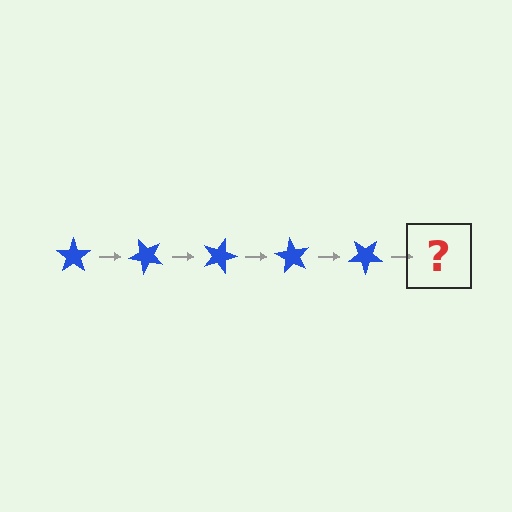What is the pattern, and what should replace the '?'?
The pattern is that the star rotates 45 degrees each step. The '?' should be a blue star rotated 225 degrees.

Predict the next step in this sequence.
The next step is a blue star rotated 225 degrees.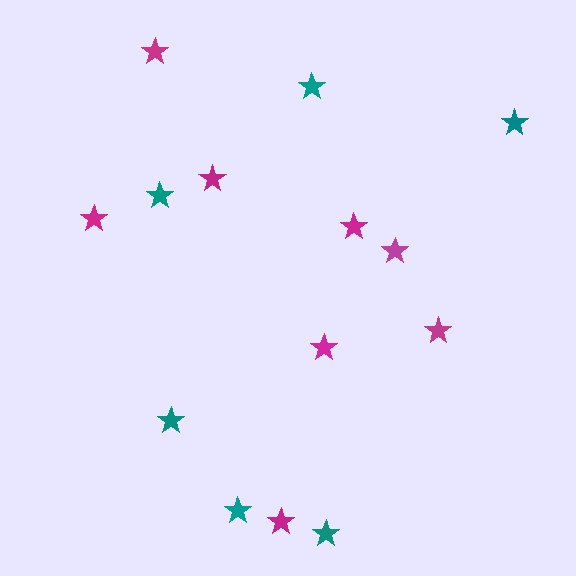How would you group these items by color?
There are 2 groups: one group of magenta stars (8) and one group of teal stars (6).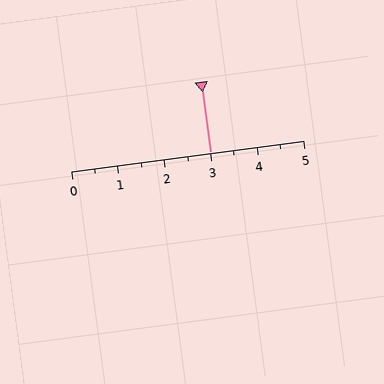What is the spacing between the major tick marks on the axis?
The major ticks are spaced 1 apart.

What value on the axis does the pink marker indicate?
The marker indicates approximately 3.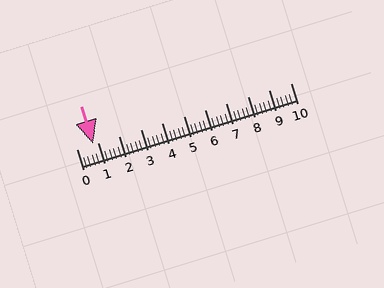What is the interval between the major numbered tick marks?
The major tick marks are spaced 1 units apart.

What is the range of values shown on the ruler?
The ruler shows values from 0 to 10.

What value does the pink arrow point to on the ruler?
The pink arrow points to approximately 0.8.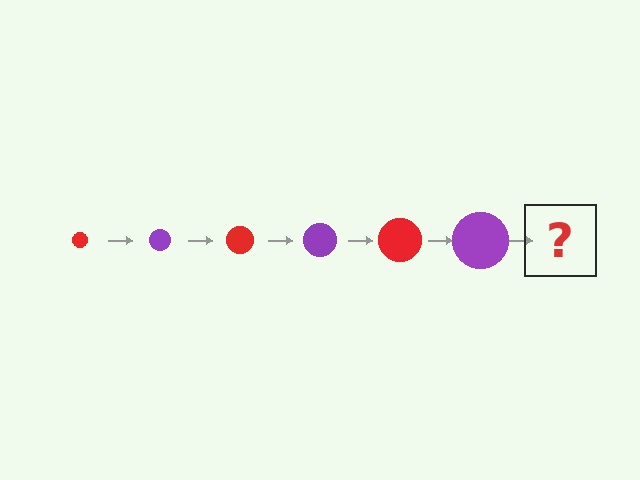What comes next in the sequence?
The next element should be a red circle, larger than the previous one.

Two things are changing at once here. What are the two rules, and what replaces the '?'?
The two rules are that the circle grows larger each step and the color cycles through red and purple. The '?' should be a red circle, larger than the previous one.